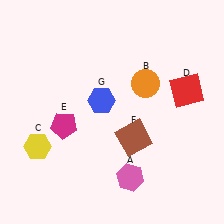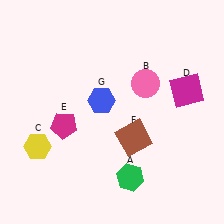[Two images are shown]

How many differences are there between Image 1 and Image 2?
There are 3 differences between the two images.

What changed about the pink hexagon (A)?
In Image 1, A is pink. In Image 2, it changed to green.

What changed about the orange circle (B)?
In Image 1, B is orange. In Image 2, it changed to pink.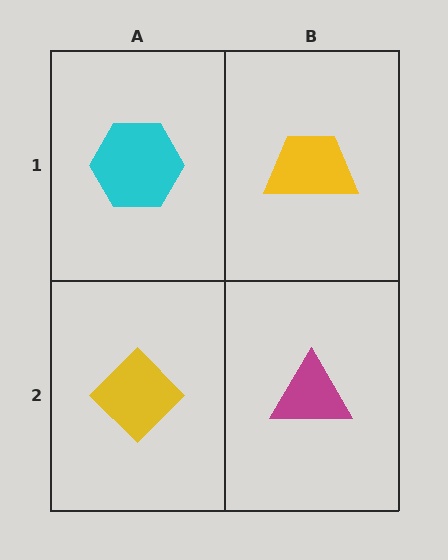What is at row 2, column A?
A yellow diamond.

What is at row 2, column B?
A magenta triangle.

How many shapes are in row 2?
2 shapes.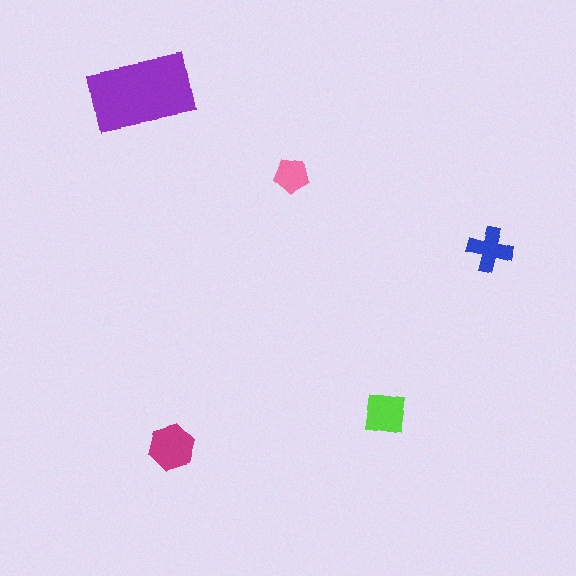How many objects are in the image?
There are 5 objects in the image.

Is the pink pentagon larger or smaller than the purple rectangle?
Smaller.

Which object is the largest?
The purple rectangle.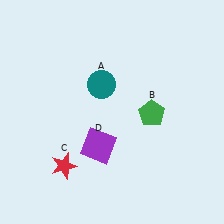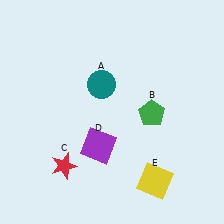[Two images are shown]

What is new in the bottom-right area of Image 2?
A yellow square (E) was added in the bottom-right area of Image 2.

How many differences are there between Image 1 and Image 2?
There is 1 difference between the two images.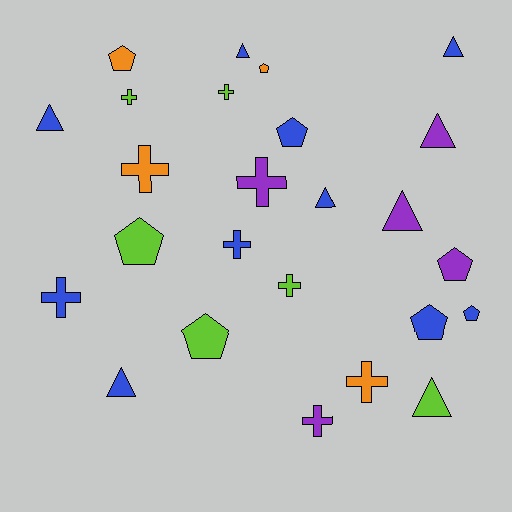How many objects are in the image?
There are 25 objects.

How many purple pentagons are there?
There is 1 purple pentagon.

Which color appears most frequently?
Blue, with 10 objects.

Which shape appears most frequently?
Cross, with 9 objects.